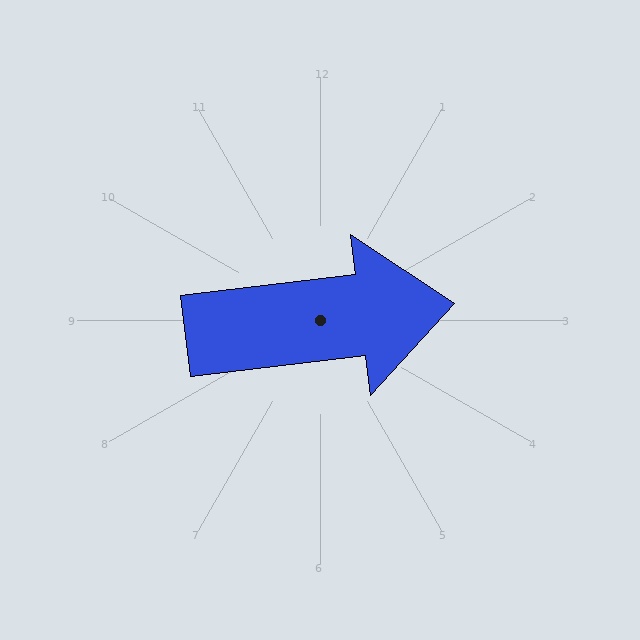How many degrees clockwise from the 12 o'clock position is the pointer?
Approximately 83 degrees.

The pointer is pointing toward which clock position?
Roughly 3 o'clock.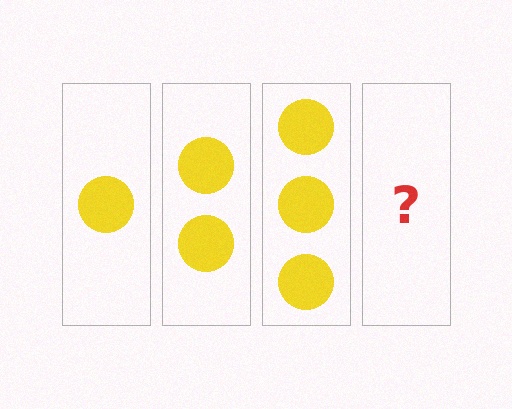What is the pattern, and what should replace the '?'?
The pattern is that each step adds one more circle. The '?' should be 4 circles.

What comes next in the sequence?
The next element should be 4 circles.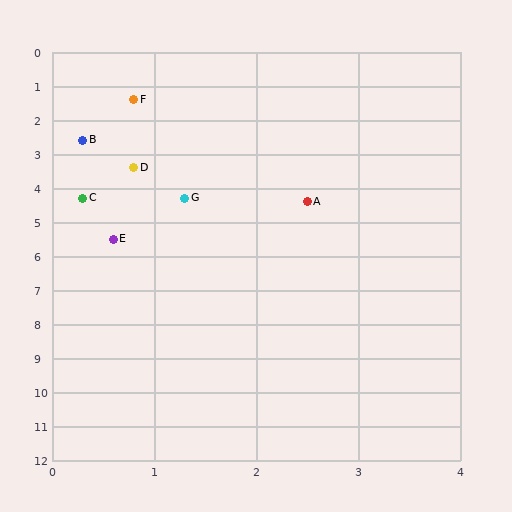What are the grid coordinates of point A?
Point A is at approximately (2.5, 4.4).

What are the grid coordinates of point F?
Point F is at approximately (0.8, 1.4).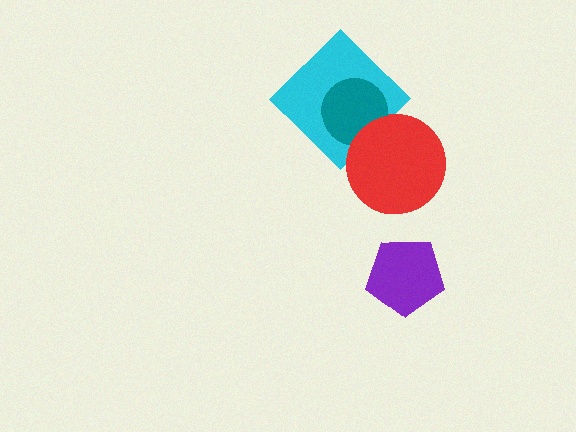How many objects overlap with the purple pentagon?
0 objects overlap with the purple pentagon.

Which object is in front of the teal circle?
The red circle is in front of the teal circle.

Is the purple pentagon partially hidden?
No, no other shape covers it.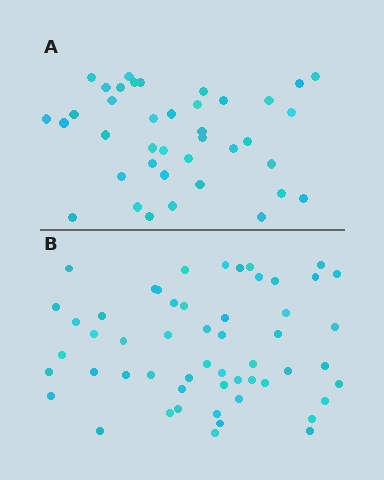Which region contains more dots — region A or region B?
Region B (the bottom region) has more dots.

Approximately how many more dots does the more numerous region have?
Region B has approximately 15 more dots than region A.